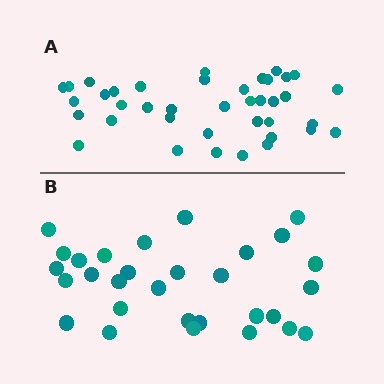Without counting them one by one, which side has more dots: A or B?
Region A (the top region) has more dots.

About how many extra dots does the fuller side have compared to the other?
Region A has roughly 8 or so more dots than region B.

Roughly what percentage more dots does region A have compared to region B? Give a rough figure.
About 30% more.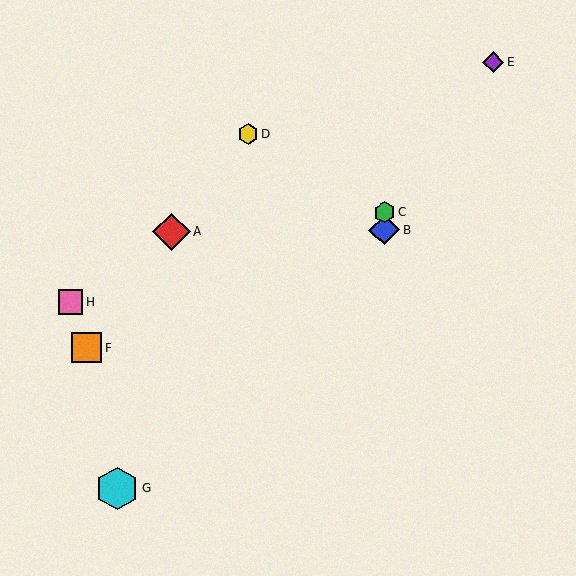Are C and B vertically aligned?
Yes, both are at x≈384.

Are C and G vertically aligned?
No, C is at x≈384 and G is at x≈117.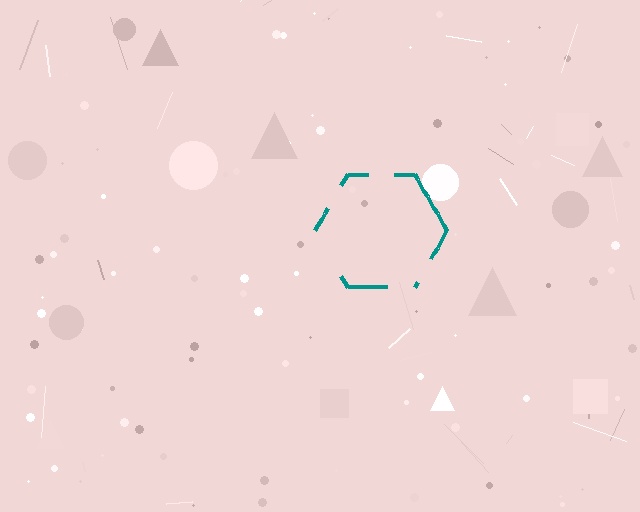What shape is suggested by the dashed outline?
The dashed outline suggests a hexagon.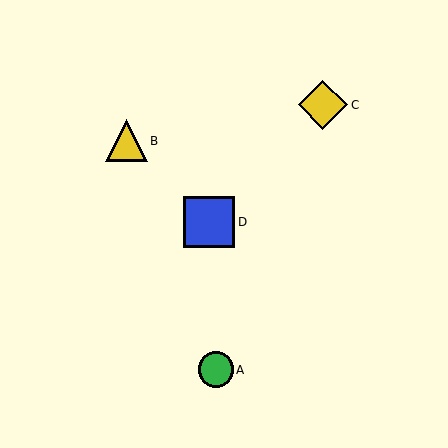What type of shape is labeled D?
Shape D is a blue square.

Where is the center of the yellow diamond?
The center of the yellow diamond is at (323, 105).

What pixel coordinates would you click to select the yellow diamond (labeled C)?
Click at (323, 105) to select the yellow diamond C.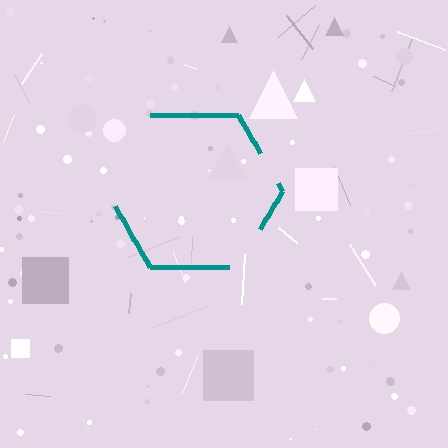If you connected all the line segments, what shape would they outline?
They would outline a hexagon.